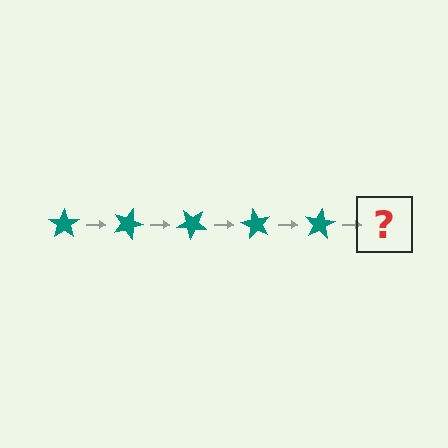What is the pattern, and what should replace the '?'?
The pattern is that the star rotates 20 degrees each step. The '?' should be a teal star rotated 100 degrees.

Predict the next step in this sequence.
The next step is a teal star rotated 100 degrees.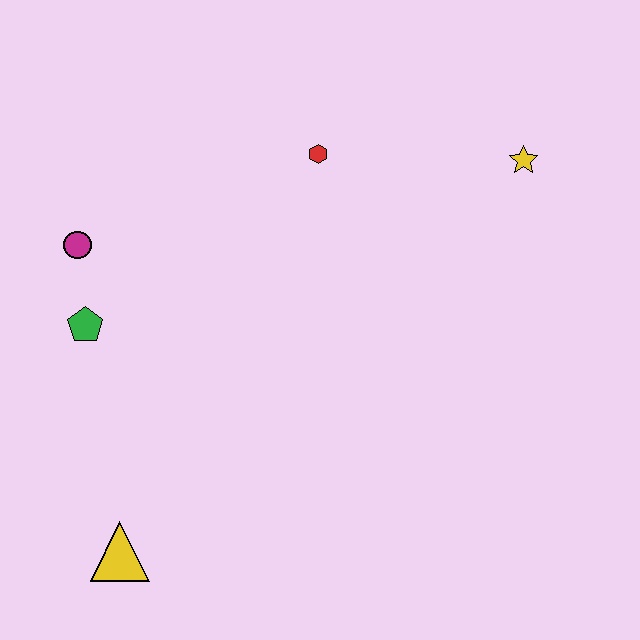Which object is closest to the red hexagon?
The yellow star is closest to the red hexagon.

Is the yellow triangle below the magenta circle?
Yes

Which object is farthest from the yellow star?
The yellow triangle is farthest from the yellow star.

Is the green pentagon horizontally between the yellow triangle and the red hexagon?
No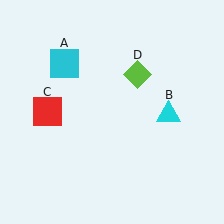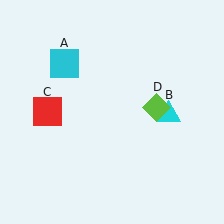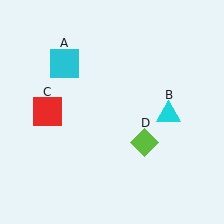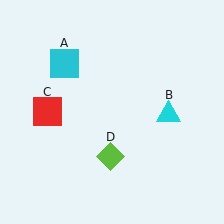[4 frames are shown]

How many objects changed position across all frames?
1 object changed position: lime diamond (object D).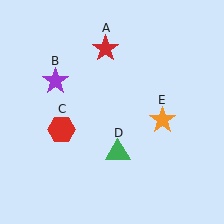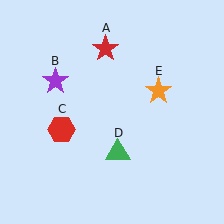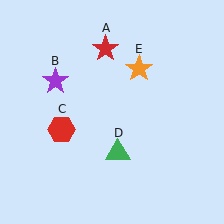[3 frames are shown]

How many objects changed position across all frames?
1 object changed position: orange star (object E).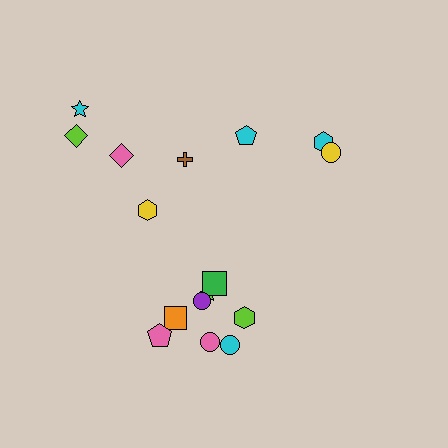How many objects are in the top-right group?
There are 3 objects.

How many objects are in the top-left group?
There are 5 objects.